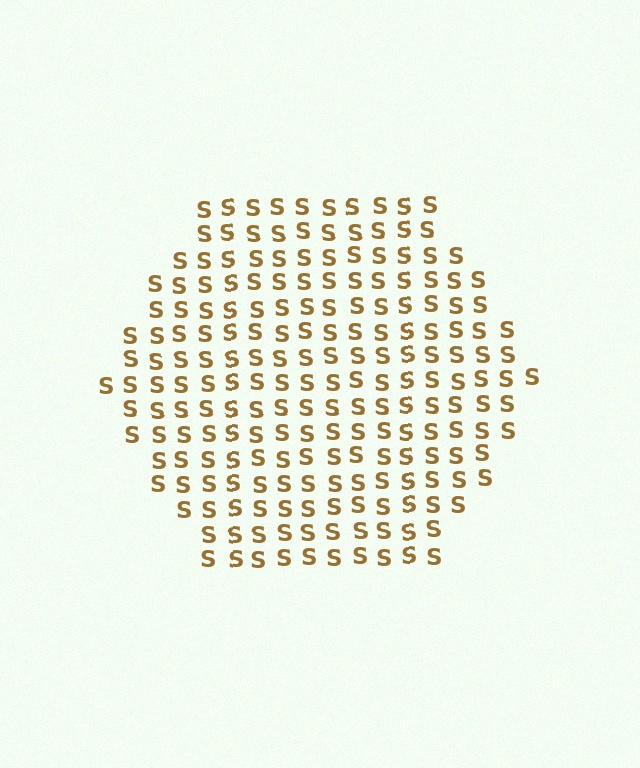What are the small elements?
The small elements are letter S's.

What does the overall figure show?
The overall figure shows a hexagon.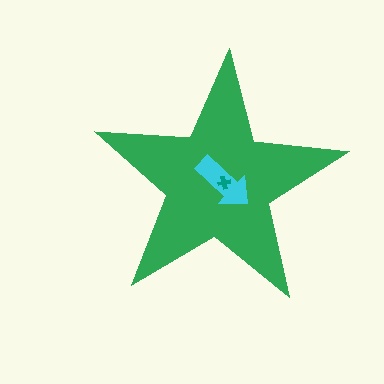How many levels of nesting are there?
3.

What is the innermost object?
The teal cross.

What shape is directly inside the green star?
The cyan arrow.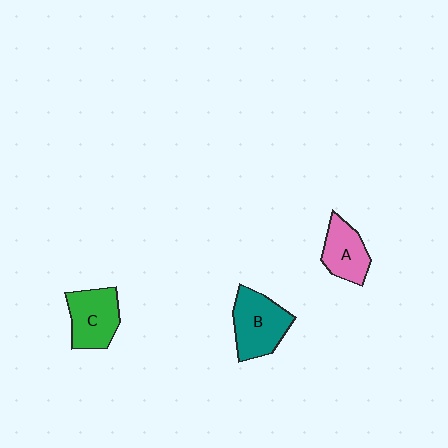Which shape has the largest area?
Shape B (teal).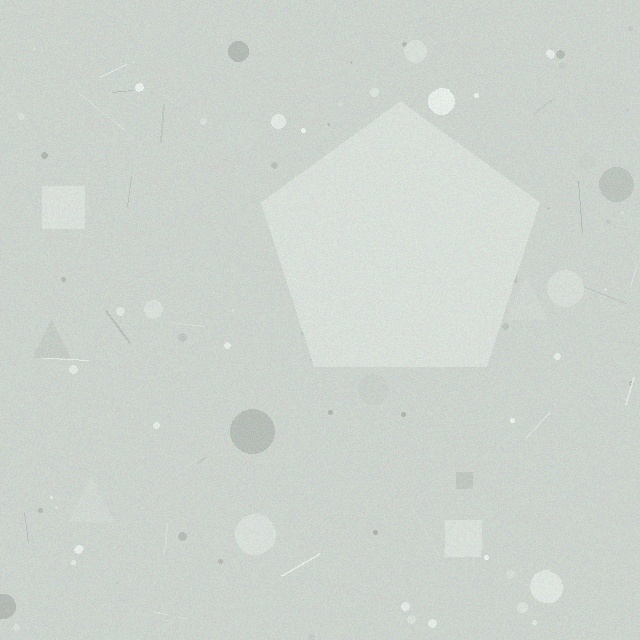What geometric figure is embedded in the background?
A pentagon is embedded in the background.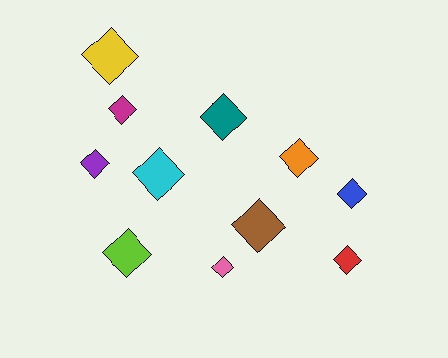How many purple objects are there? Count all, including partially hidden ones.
There is 1 purple object.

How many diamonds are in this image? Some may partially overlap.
There are 11 diamonds.